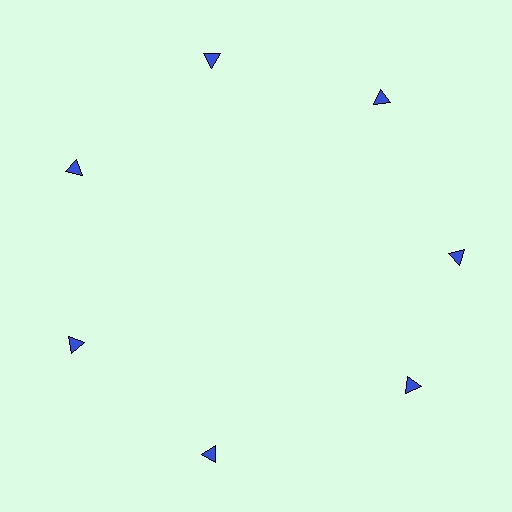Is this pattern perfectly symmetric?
No. The 7 blue triangles are arranged in a ring, but one element near the 5 o'clock position is rotated out of alignment along the ring, breaking the 7-fold rotational symmetry.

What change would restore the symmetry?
The symmetry would be restored by rotating it back into even spacing with its neighbors so that all 7 triangles sit at equal angles and equal distance from the center.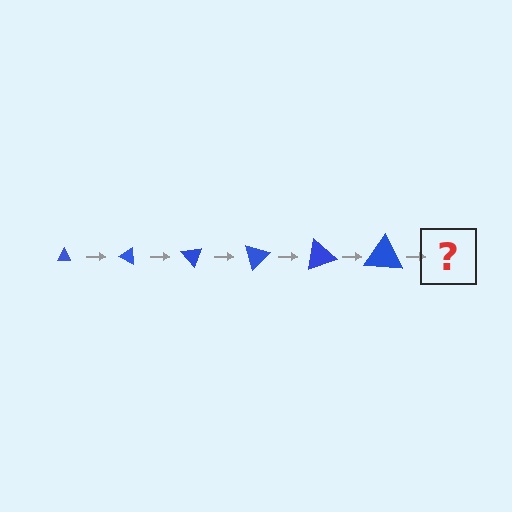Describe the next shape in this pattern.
It should be a triangle, larger than the previous one and rotated 150 degrees from the start.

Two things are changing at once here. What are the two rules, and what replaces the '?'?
The two rules are that the triangle grows larger each step and it rotates 25 degrees each step. The '?' should be a triangle, larger than the previous one and rotated 150 degrees from the start.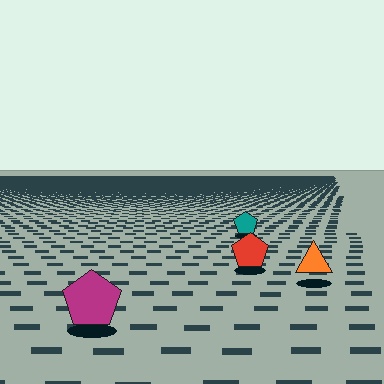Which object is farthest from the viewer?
The teal pentagon is farthest from the viewer. It appears smaller and the ground texture around it is denser.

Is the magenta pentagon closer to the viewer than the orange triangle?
Yes. The magenta pentagon is closer — you can tell from the texture gradient: the ground texture is coarser near it.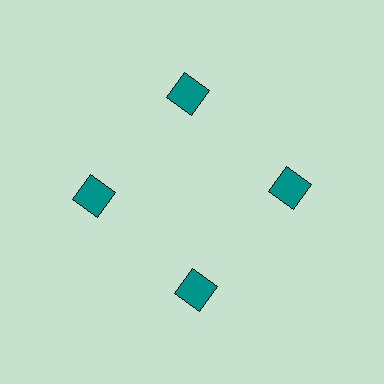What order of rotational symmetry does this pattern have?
This pattern has 4-fold rotational symmetry.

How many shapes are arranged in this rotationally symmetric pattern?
There are 4 shapes, arranged in 4 groups of 1.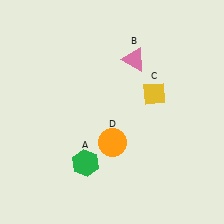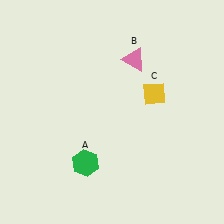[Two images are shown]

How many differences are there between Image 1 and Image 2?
There is 1 difference between the two images.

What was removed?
The orange circle (D) was removed in Image 2.